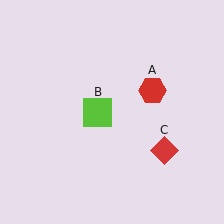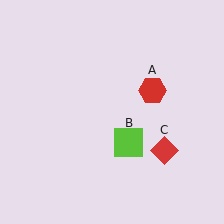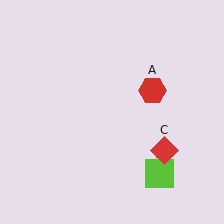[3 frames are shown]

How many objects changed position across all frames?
1 object changed position: lime square (object B).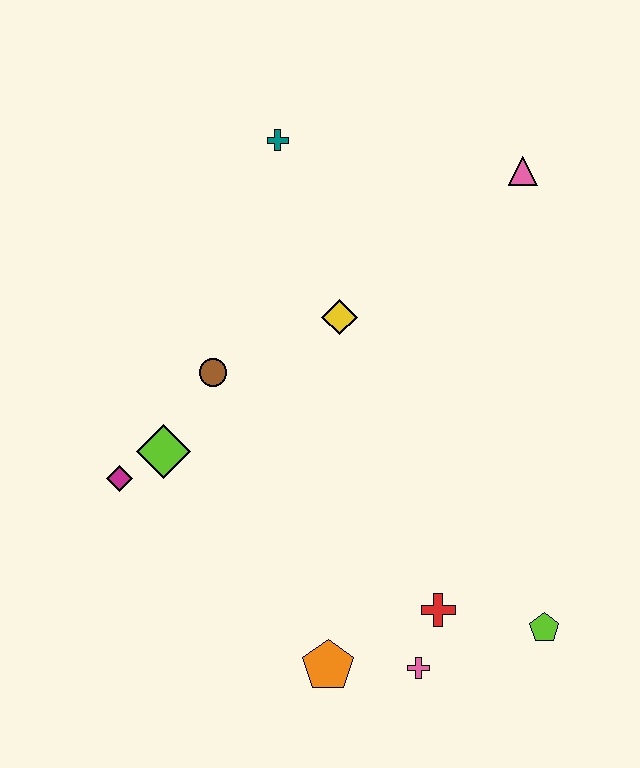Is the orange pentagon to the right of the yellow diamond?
No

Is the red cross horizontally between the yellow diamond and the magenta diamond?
No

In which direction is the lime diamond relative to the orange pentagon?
The lime diamond is above the orange pentagon.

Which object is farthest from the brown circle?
The lime pentagon is farthest from the brown circle.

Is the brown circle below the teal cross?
Yes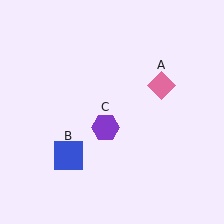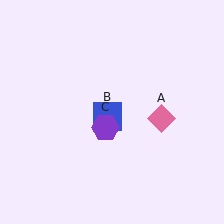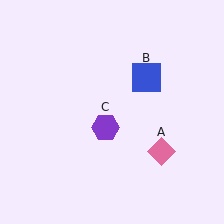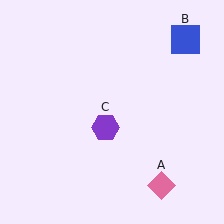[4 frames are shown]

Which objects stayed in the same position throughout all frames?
Purple hexagon (object C) remained stationary.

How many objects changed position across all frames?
2 objects changed position: pink diamond (object A), blue square (object B).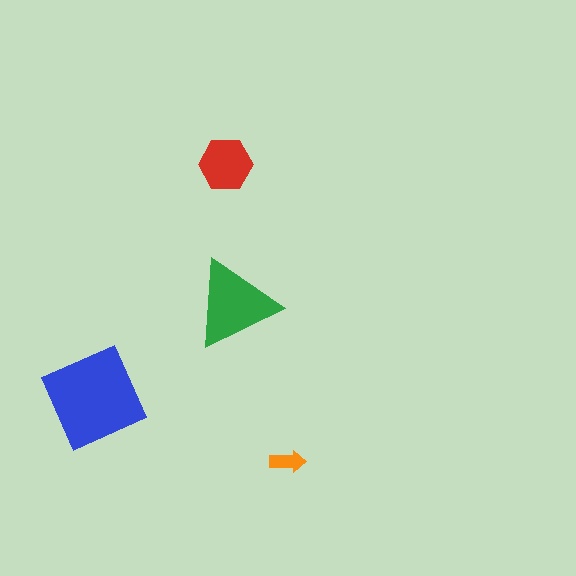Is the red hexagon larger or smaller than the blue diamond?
Smaller.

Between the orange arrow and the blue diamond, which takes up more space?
The blue diamond.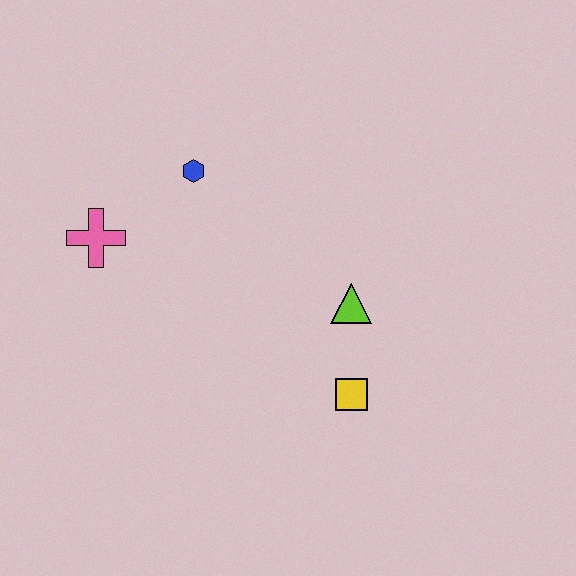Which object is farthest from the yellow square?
The pink cross is farthest from the yellow square.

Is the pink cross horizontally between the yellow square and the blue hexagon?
No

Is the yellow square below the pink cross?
Yes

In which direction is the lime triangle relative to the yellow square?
The lime triangle is above the yellow square.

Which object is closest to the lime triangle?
The yellow square is closest to the lime triangle.